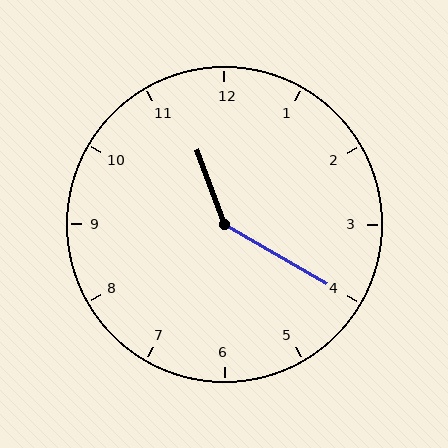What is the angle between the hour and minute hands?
Approximately 140 degrees.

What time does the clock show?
11:20.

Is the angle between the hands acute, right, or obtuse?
It is obtuse.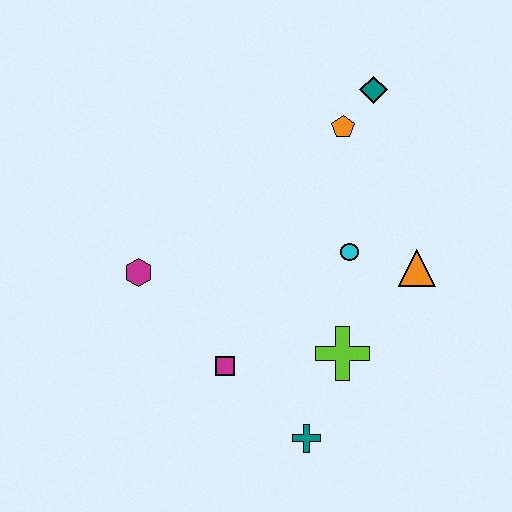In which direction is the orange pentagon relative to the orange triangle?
The orange pentagon is above the orange triangle.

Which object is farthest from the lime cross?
The teal diamond is farthest from the lime cross.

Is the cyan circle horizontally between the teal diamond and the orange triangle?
No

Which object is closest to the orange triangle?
The cyan circle is closest to the orange triangle.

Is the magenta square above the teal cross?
Yes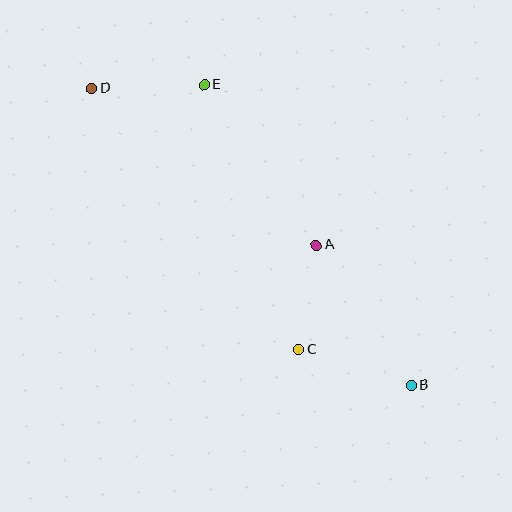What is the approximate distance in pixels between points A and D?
The distance between A and D is approximately 274 pixels.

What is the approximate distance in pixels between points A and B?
The distance between A and B is approximately 169 pixels.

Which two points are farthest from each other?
Points B and D are farthest from each other.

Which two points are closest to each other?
Points A and C are closest to each other.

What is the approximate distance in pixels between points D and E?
The distance between D and E is approximately 113 pixels.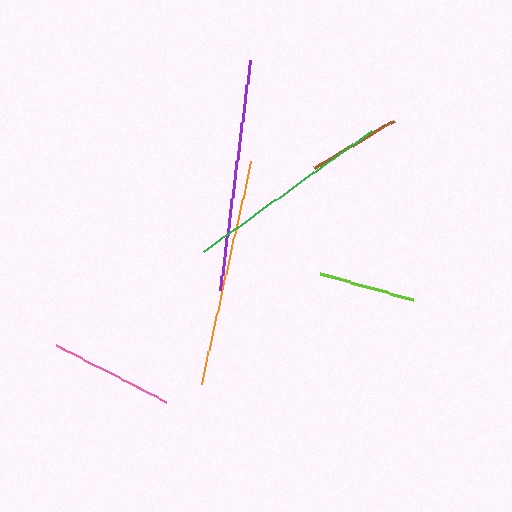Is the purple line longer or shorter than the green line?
The purple line is longer than the green line.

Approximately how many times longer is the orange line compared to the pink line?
The orange line is approximately 1.8 times the length of the pink line.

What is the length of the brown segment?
The brown segment is approximately 92 pixels long.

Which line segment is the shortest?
The brown line is the shortest at approximately 92 pixels.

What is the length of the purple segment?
The purple segment is approximately 233 pixels long.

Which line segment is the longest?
The purple line is the longest at approximately 233 pixels.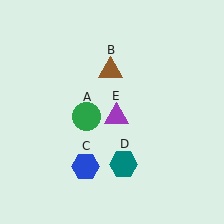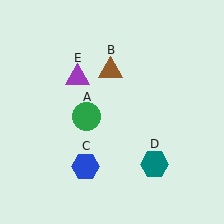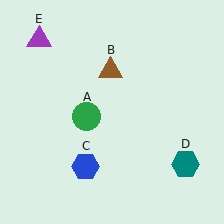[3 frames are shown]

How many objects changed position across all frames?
2 objects changed position: teal hexagon (object D), purple triangle (object E).